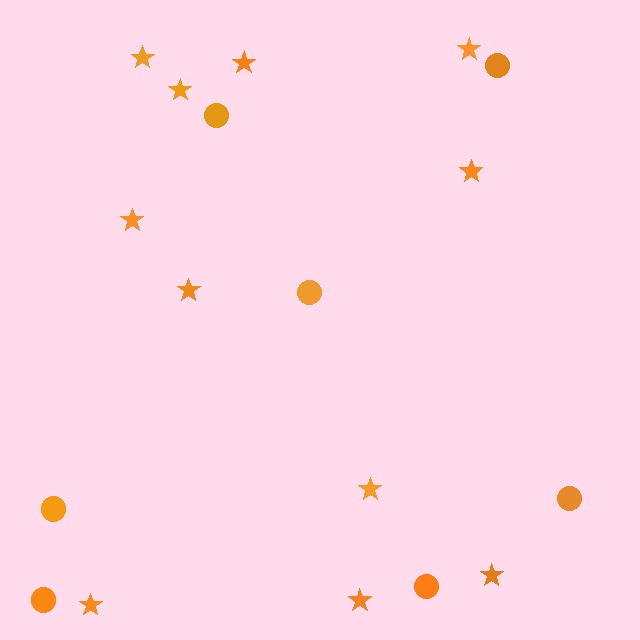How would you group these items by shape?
There are 2 groups: one group of stars (11) and one group of circles (7).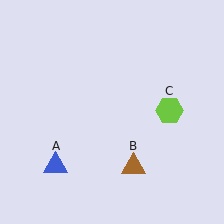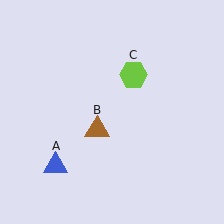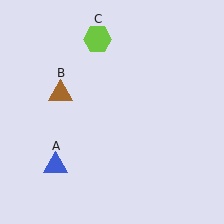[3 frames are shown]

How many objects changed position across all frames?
2 objects changed position: brown triangle (object B), lime hexagon (object C).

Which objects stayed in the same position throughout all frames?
Blue triangle (object A) remained stationary.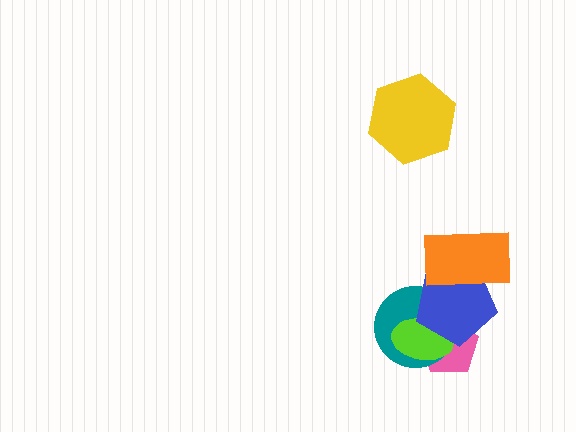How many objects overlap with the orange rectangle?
1 object overlaps with the orange rectangle.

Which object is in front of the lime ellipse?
The blue pentagon is in front of the lime ellipse.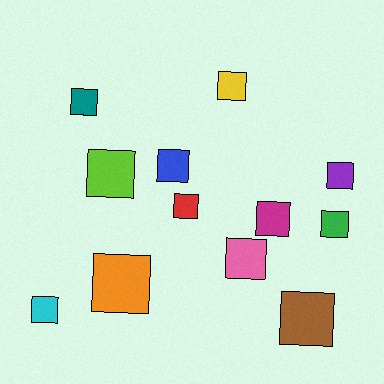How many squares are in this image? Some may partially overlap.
There are 12 squares.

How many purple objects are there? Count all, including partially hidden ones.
There is 1 purple object.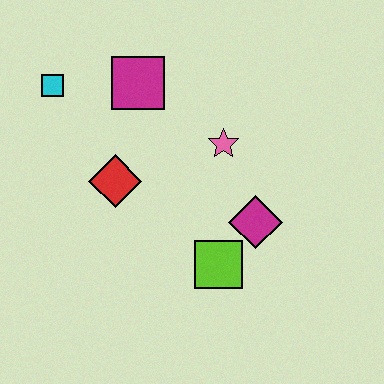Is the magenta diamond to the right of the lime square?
Yes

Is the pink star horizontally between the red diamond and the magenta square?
No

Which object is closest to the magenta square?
The cyan square is closest to the magenta square.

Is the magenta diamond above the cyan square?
No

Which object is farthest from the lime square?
The cyan square is farthest from the lime square.